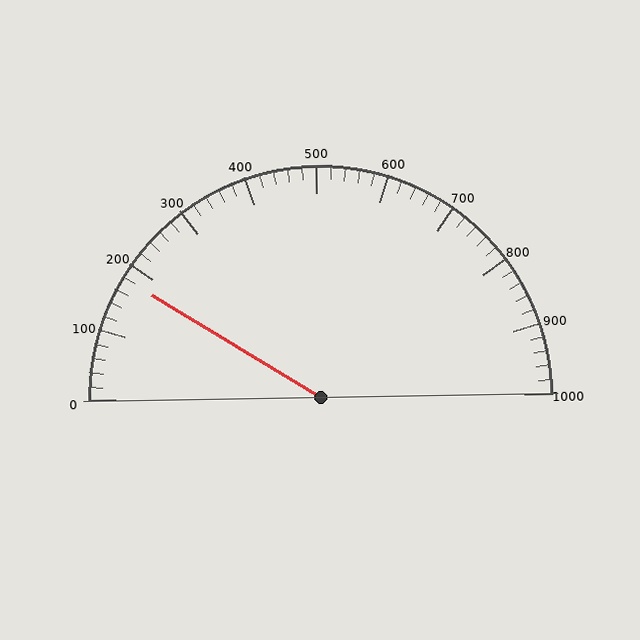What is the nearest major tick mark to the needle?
The nearest major tick mark is 200.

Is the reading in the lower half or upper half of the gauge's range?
The reading is in the lower half of the range (0 to 1000).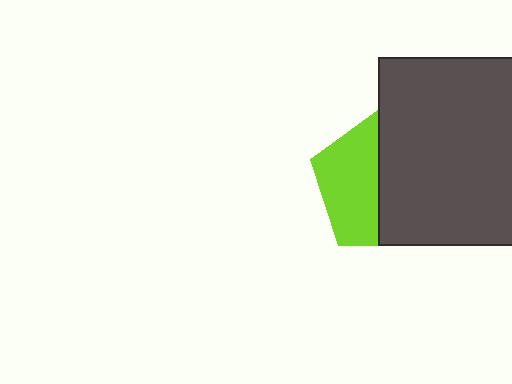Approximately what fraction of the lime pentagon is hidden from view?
Roughly 56% of the lime pentagon is hidden behind the dark gray square.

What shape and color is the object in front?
The object in front is a dark gray square.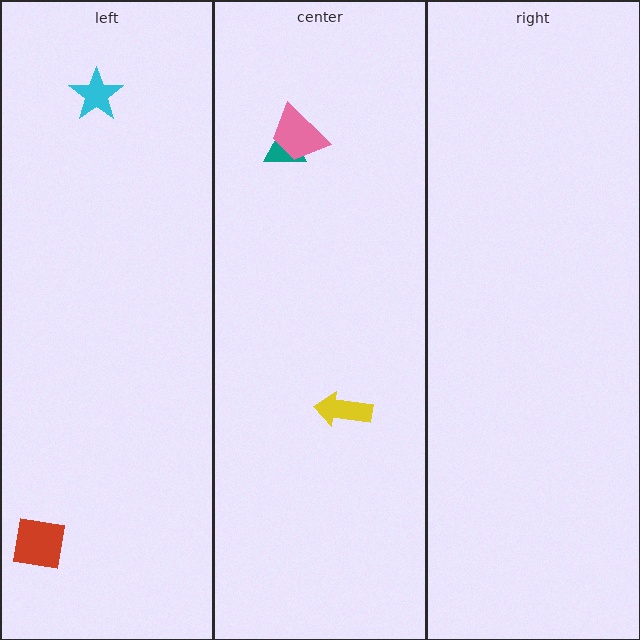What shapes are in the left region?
The red square, the cyan star.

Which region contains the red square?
The left region.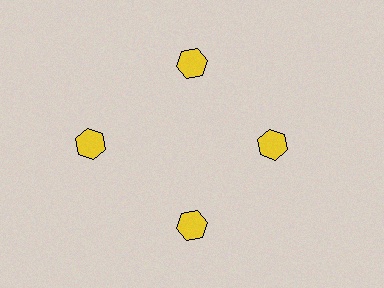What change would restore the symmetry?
The symmetry would be restored by moving it inward, back onto the ring so that all 4 hexagons sit at equal angles and equal distance from the center.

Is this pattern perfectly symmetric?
No. The 4 yellow hexagons are arranged in a ring, but one element near the 9 o'clock position is pushed outward from the center, breaking the 4-fold rotational symmetry.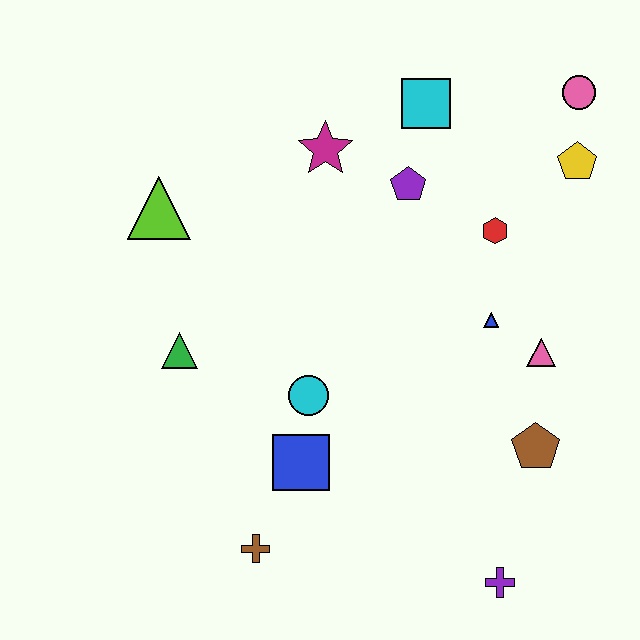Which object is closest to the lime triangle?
The green triangle is closest to the lime triangle.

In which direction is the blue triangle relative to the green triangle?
The blue triangle is to the right of the green triangle.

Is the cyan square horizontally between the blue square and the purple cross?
Yes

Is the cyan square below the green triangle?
No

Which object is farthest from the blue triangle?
The lime triangle is farthest from the blue triangle.